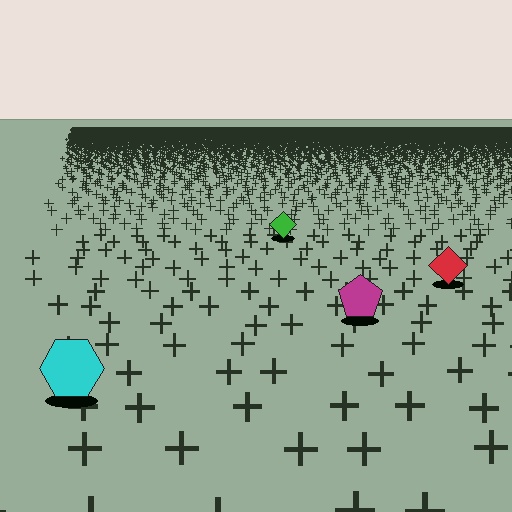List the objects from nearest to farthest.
From nearest to farthest: the cyan hexagon, the magenta pentagon, the red diamond, the green diamond.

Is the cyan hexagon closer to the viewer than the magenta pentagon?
Yes. The cyan hexagon is closer — you can tell from the texture gradient: the ground texture is coarser near it.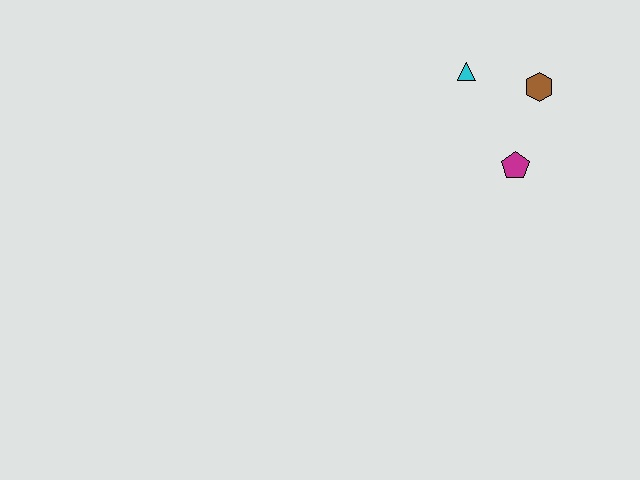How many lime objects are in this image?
There are no lime objects.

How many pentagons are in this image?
There is 1 pentagon.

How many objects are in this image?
There are 3 objects.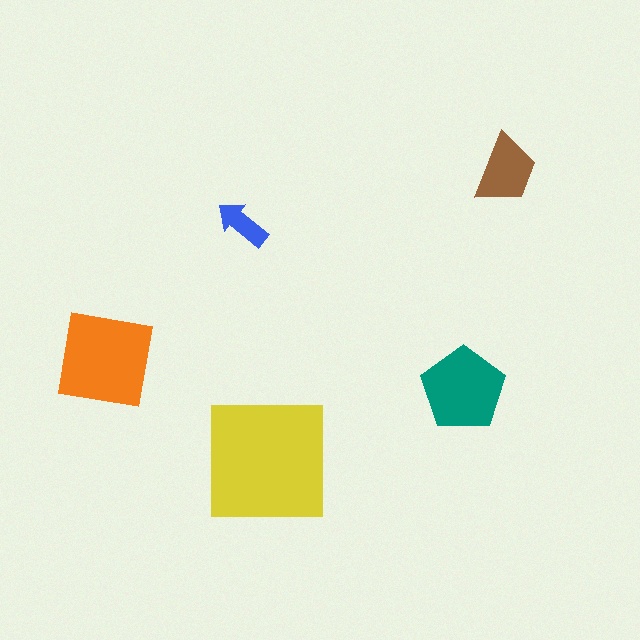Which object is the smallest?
The blue arrow.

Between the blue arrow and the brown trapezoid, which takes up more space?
The brown trapezoid.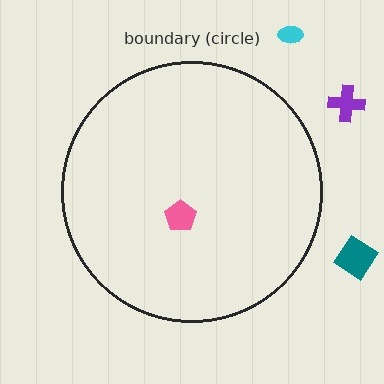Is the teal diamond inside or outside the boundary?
Outside.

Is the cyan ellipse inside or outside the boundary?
Outside.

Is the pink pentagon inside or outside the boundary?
Inside.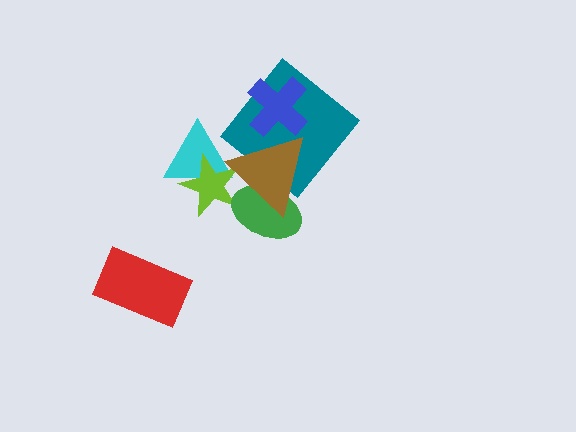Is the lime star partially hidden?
Yes, it is partially covered by another shape.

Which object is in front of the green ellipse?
The brown triangle is in front of the green ellipse.